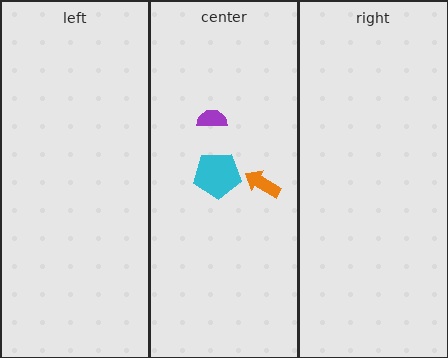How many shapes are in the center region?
3.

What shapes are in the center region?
The purple semicircle, the cyan pentagon, the orange arrow.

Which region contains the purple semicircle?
The center region.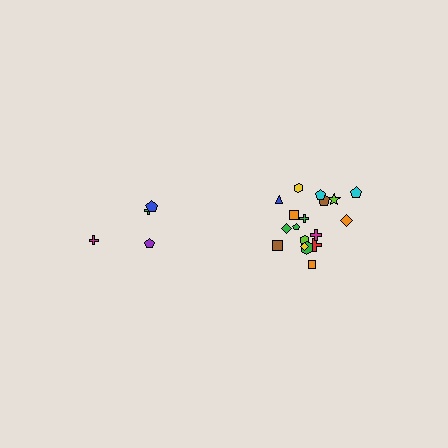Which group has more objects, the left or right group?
The right group.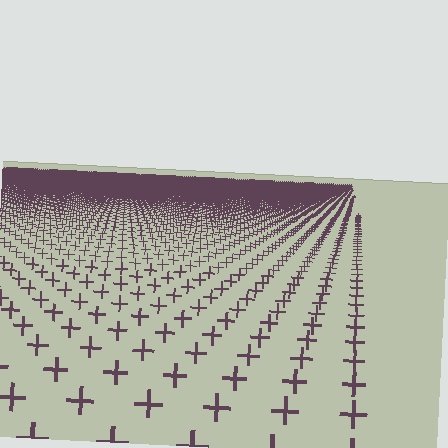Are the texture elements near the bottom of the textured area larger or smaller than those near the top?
Larger. Near the bottom, elements are closer to the viewer and appear at a bigger on-screen size.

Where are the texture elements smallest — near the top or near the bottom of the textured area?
Near the top.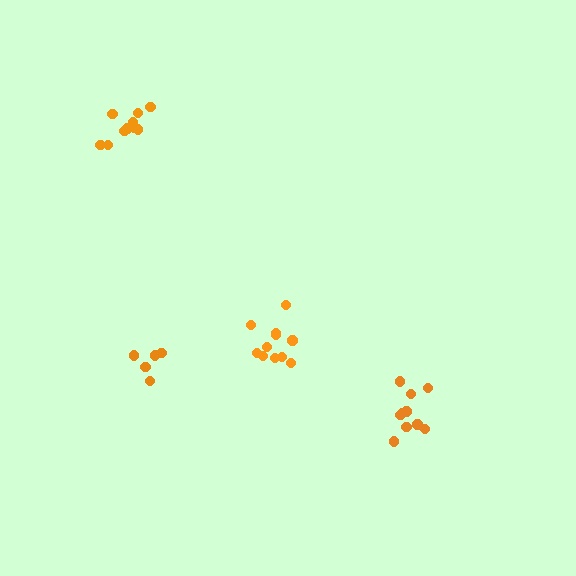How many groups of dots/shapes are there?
There are 4 groups.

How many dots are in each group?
Group 1: 5 dots, Group 2: 11 dots, Group 3: 10 dots, Group 4: 10 dots (36 total).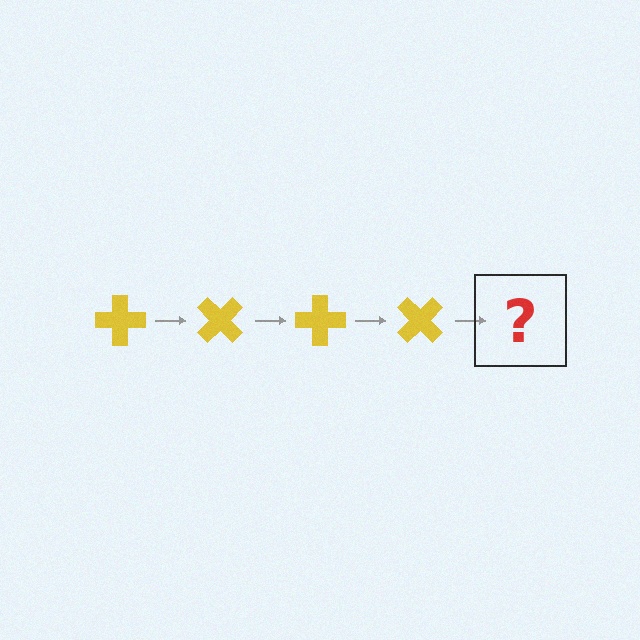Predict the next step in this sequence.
The next step is a yellow cross rotated 180 degrees.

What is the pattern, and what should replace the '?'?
The pattern is that the cross rotates 45 degrees each step. The '?' should be a yellow cross rotated 180 degrees.